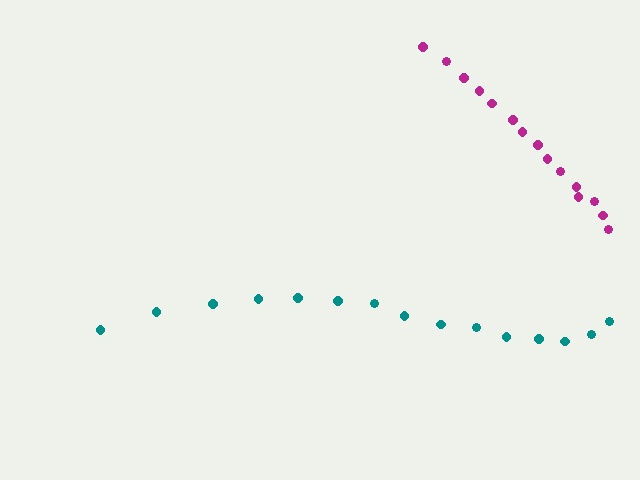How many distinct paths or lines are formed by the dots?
There are 2 distinct paths.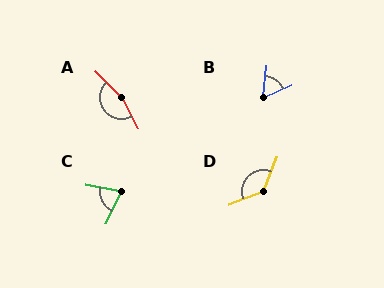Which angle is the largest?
A, at approximately 163 degrees.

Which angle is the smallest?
B, at approximately 60 degrees.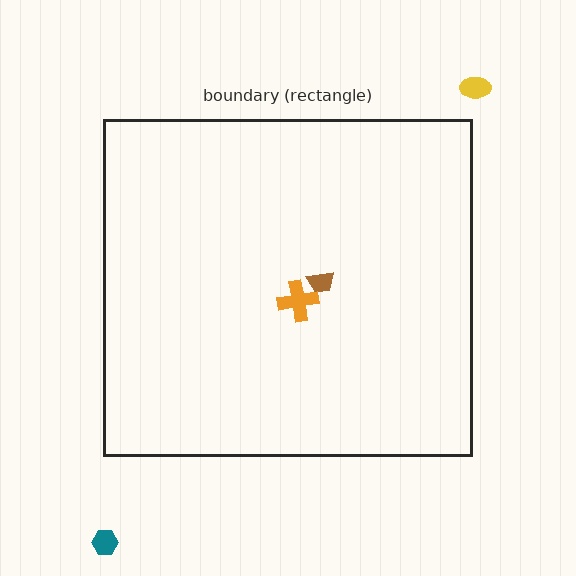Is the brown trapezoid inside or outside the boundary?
Inside.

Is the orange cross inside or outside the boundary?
Inside.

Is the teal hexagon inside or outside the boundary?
Outside.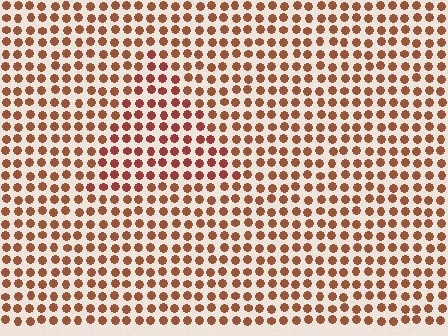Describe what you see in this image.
The image is filled with small brown elements in a uniform arrangement. A triangle-shaped region is visible where the elements are tinted to a slightly different hue, forming a subtle color boundary.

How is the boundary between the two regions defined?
The boundary is defined purely by a slight shift in hue (about 17 degrees). Spacing, size, and orientation are identical on both sides.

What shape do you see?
I see a triangle.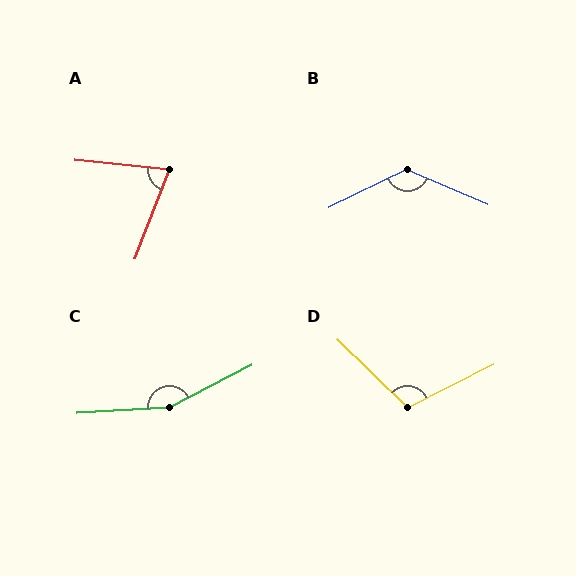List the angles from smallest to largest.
A (75°), D (109°), B (131°), C (156°).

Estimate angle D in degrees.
Approximately 109 degrees.